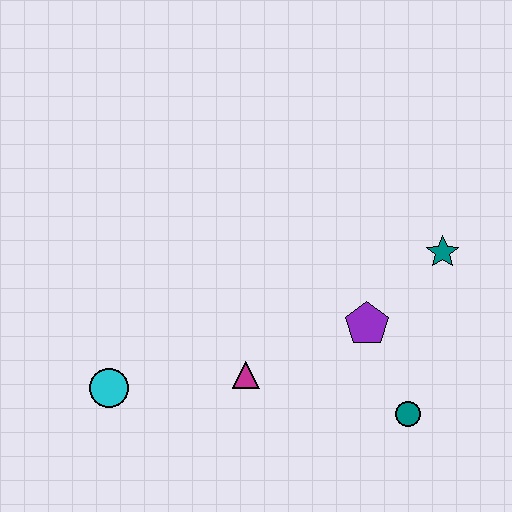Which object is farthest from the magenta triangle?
The teal star is farthest from the magenta triangle.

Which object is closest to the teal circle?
The purple pentagon is closest to the teal circle.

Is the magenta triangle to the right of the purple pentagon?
No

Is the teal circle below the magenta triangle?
Yes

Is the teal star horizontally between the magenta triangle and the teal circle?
No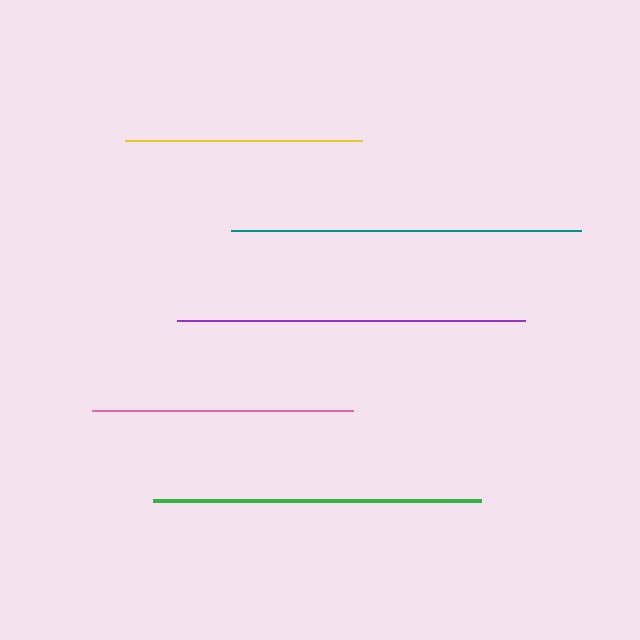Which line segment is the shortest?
The yellow line is the shortest at approximately 237 pixels.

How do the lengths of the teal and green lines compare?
The teal and green lines are approximately the same length.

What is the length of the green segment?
The green segment is approximately 328 pixels long.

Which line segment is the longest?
The teal line is the longest at approximately 350 pixels.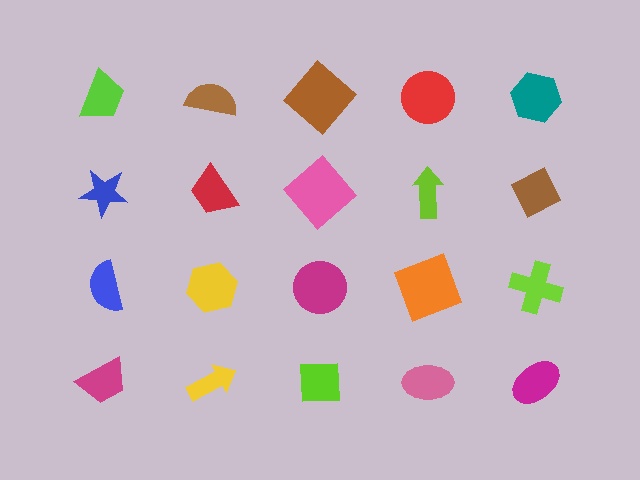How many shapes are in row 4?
5 shapes.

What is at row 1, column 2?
A brown semicircle.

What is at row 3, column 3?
A magenta circle.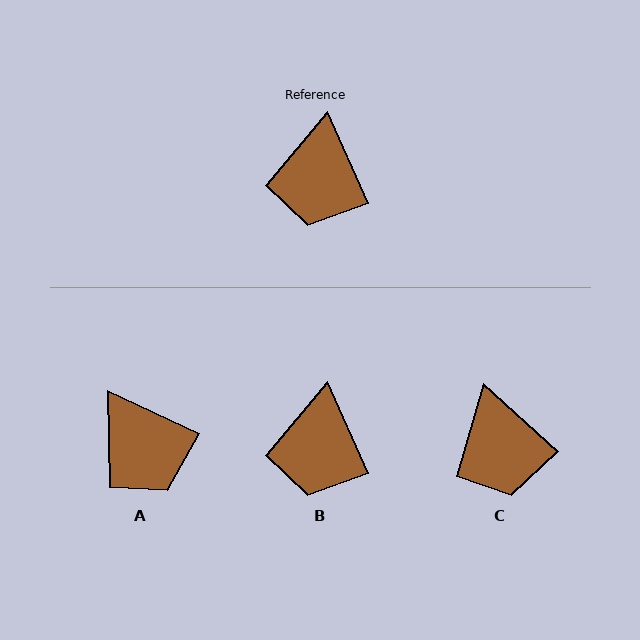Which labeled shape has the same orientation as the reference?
B.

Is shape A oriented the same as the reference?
No, it is off by about 41 degrees.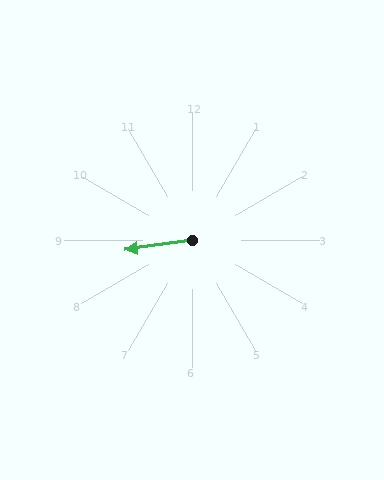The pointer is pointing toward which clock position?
Roughly 9 o'clock.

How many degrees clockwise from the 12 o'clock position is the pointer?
Approximately 262 degrees.